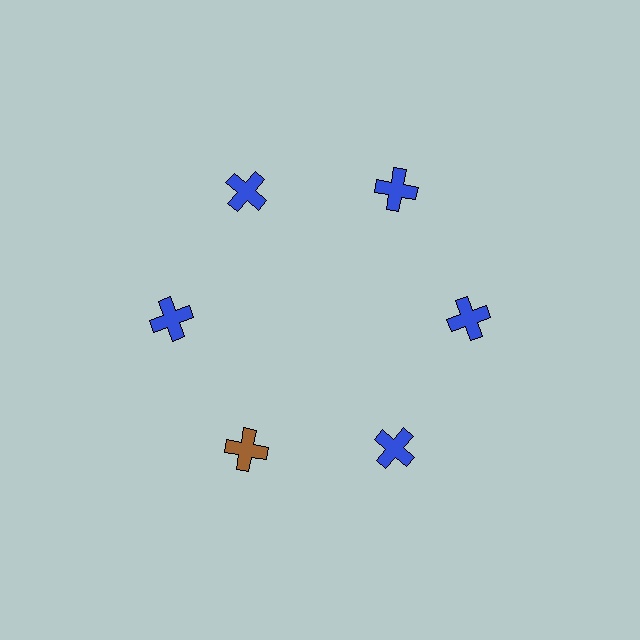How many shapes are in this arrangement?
There are 6 shapes arranged in a ring pattern.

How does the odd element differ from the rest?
It has a different color: brown instead of blue.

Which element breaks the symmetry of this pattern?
The brown cross at roughly the 7 o'clock position breaks the symmetry. All other shapes are blue crosses.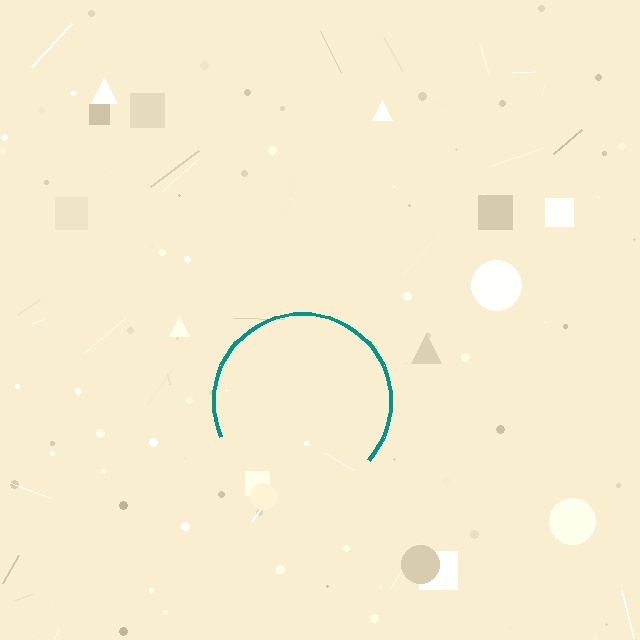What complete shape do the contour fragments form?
The contour fragments form a circle.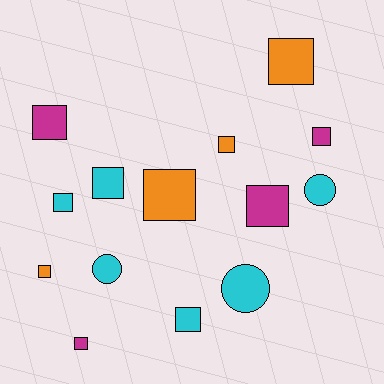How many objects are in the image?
There are 14 objects.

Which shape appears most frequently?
Square, with 11 objects.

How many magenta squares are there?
There are 4 magenta squares.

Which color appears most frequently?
Cyan, with 6 objects.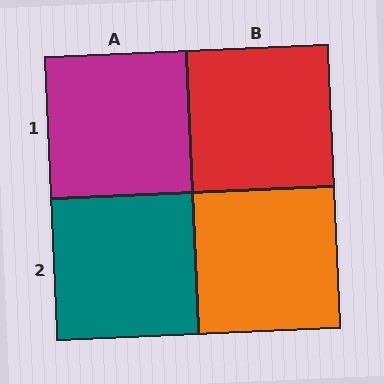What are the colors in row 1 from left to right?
Magenta, red.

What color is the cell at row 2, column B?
Orange.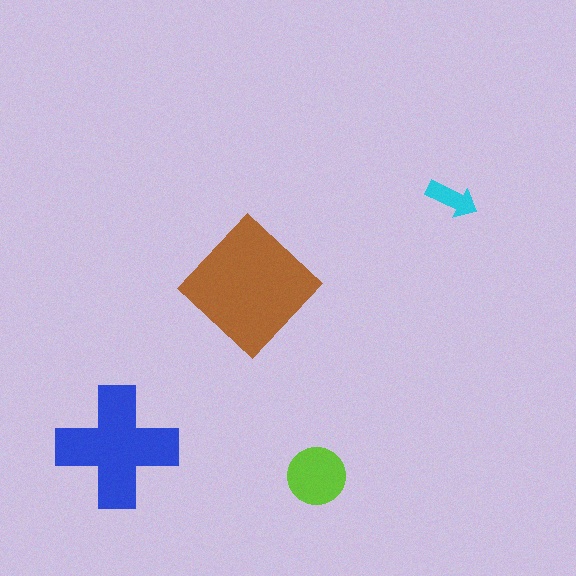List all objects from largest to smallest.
The brown diamond, the blue cross, the lime circle, the cyan arrow.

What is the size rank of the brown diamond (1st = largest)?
1st.